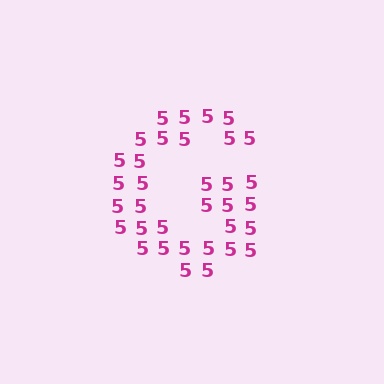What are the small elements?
The small elements are digit 5's.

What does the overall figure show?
The overall figure shows the letter G.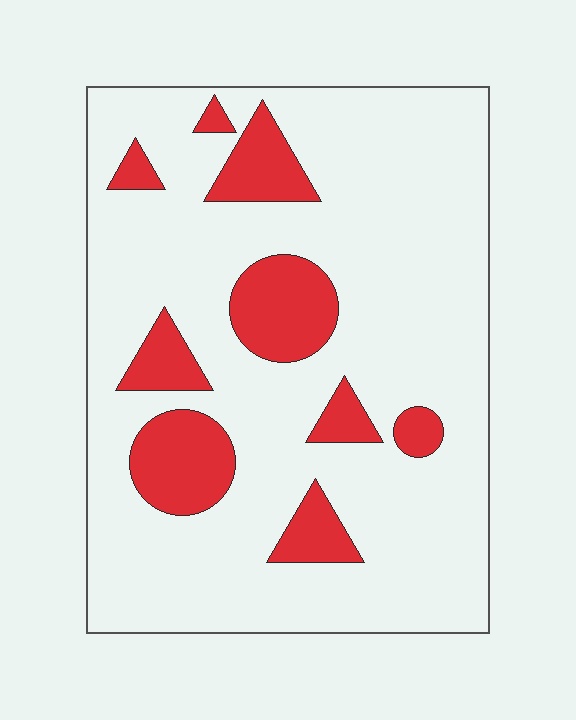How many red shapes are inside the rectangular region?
9.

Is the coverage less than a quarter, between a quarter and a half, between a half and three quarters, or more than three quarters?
Less than a quarter.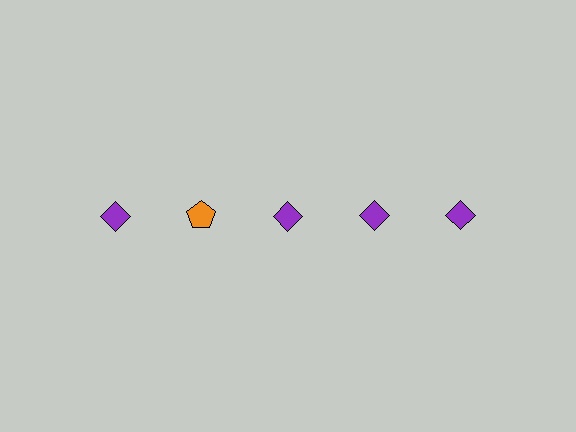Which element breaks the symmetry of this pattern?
The orange pentagon in the top row, second from left column breaks the symmetry. All other shapes are purple diamonds.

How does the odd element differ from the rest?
It differs in both color (orange instead of purple) and shape (pentagon instead of diamond).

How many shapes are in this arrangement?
There are 5 shapes arranged in a grid pattern.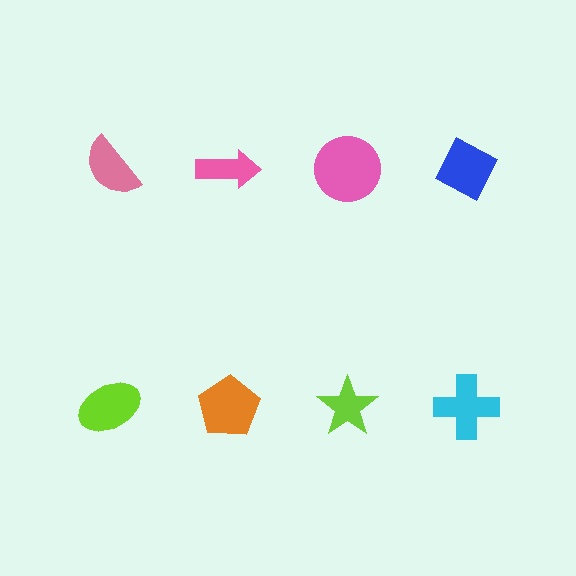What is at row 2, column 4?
A cyan cross.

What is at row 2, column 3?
A lime star.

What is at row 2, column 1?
A lime ellipse.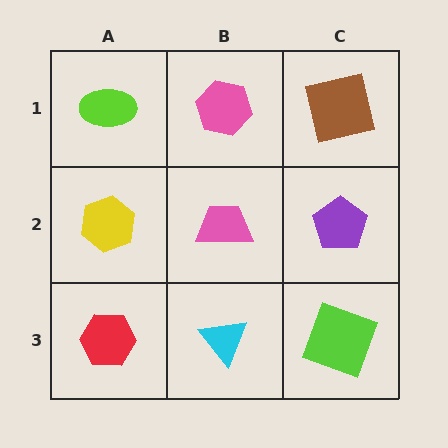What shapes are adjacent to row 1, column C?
A purple pentagon (row 2, column C), a pink hexagon (row 1, column B).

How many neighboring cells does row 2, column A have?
3.